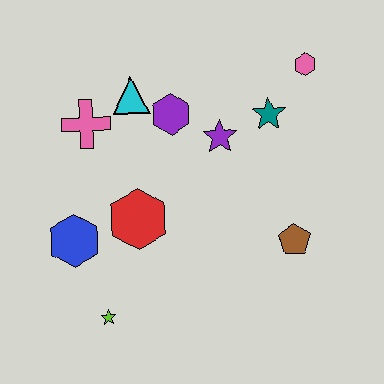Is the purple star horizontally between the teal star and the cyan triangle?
Yes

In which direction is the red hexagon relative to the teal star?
The red hexagon is to the left of the teal star.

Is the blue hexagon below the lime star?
No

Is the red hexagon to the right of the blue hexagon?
Yes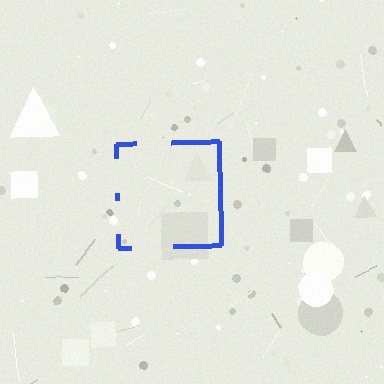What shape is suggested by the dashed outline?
The dashed outline suggests a square.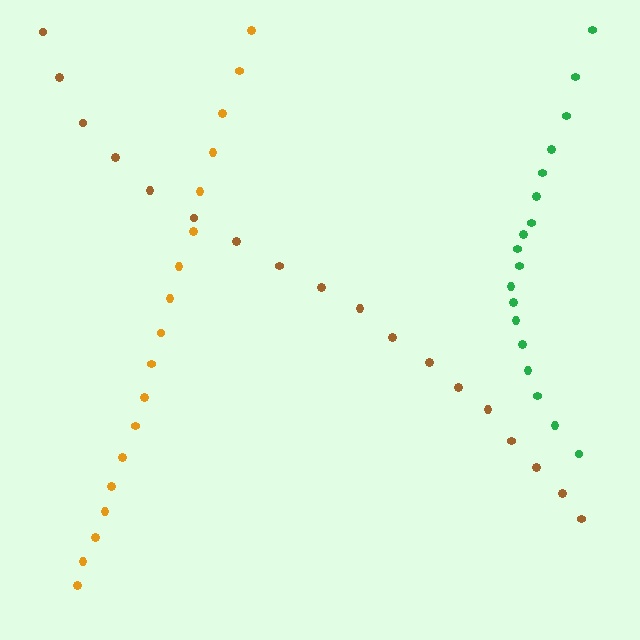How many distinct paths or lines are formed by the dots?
There are 3 distinct paths.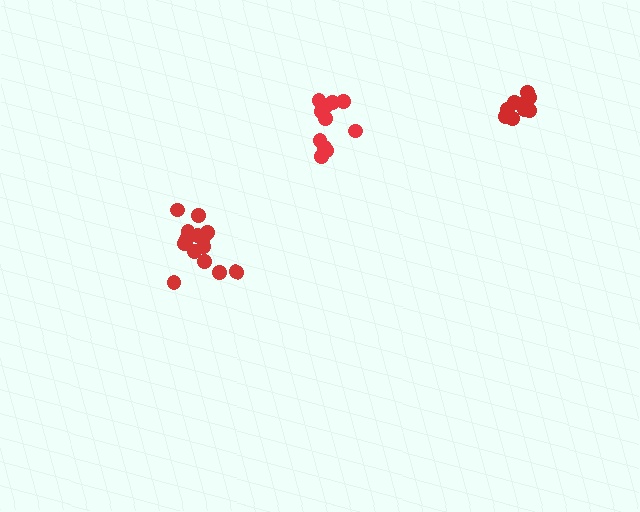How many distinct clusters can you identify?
There are 3 distinct clusters.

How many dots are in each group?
Group 1: 14 dots, Group 2: 9 dots, Group 3: 11 dots (34 total).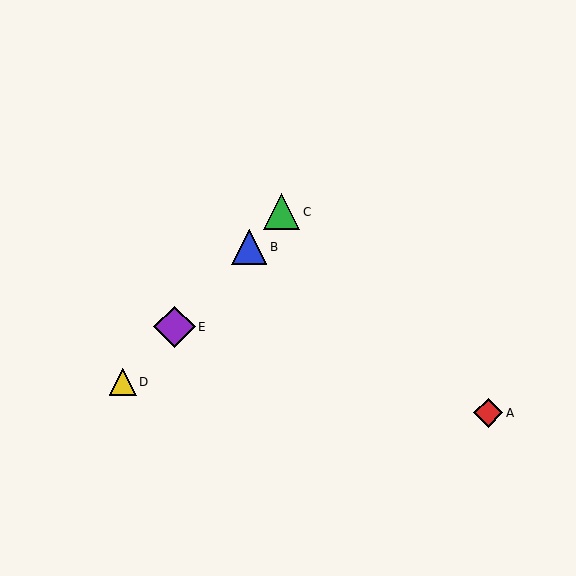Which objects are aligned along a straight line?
Objects B, C, D, E are aligned along a straight line.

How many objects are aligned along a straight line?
4 objects (B, C, D, E) are aligned along a straight line.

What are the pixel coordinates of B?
Object B is at (249, 247).